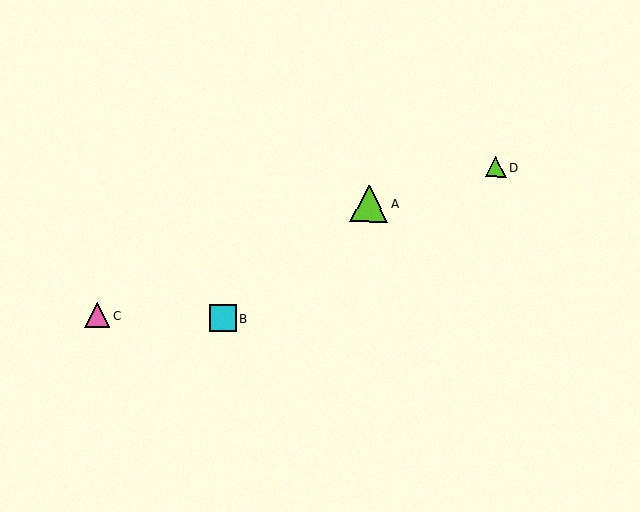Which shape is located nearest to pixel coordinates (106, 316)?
The pink triangle (labeled C) at (97, 315) is nearest to that location.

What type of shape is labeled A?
Shape A is a lime triangle.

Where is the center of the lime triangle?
The center of the lime triangle is at (496, 167).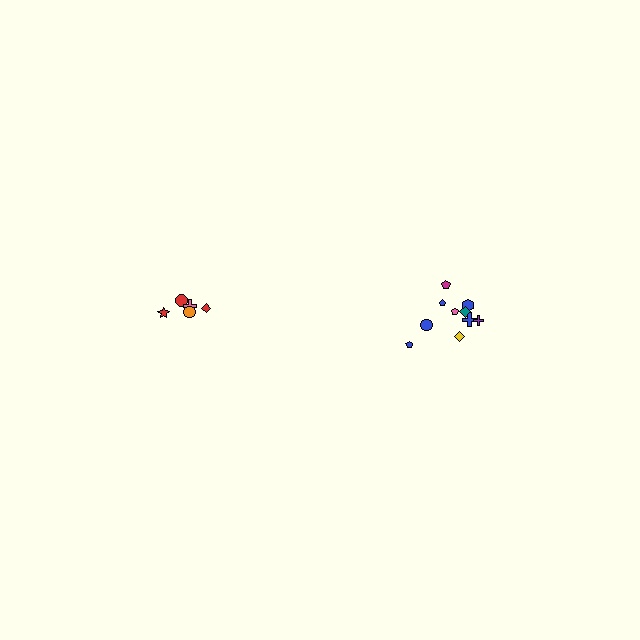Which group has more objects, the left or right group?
The right group.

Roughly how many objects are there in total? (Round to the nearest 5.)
Roughly 15 objects in total.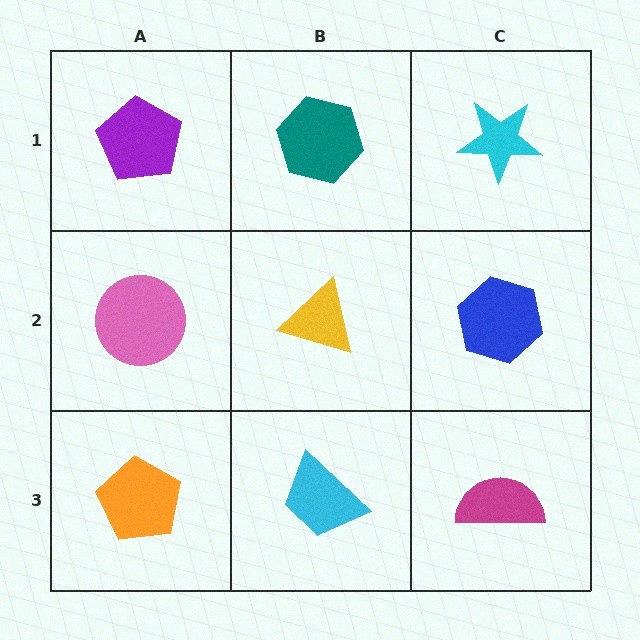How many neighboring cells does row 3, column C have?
2.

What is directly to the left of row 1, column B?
A purple pentagon.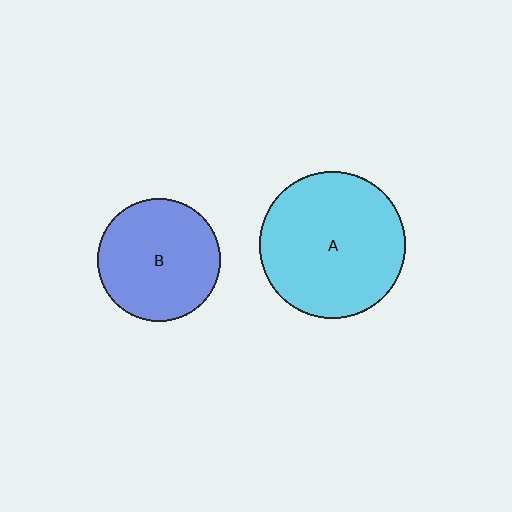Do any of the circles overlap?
No, none of the circles overlap.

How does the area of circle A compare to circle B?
Approximately 1.4 times.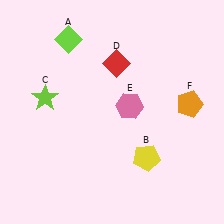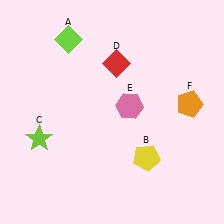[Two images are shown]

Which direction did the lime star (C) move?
The lime star (C) moved down.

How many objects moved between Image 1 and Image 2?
1 object moved between the two images.